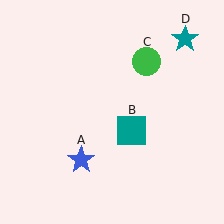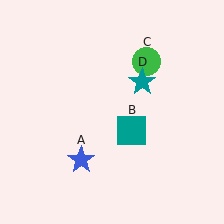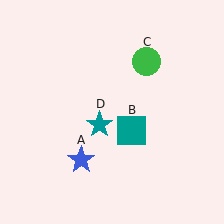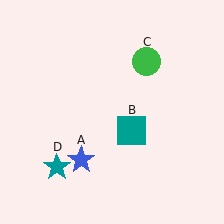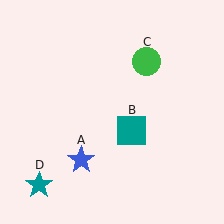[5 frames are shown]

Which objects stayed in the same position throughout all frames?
Blue star (object A) and teal square (object B) and green circle (object C) remained stationary.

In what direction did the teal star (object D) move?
The teal star (object D) moved down and to the left.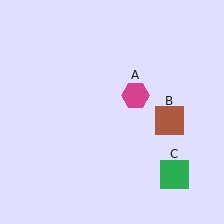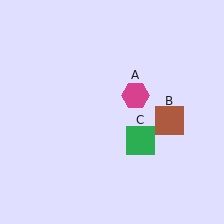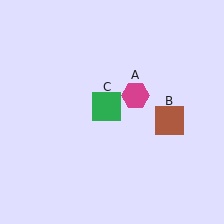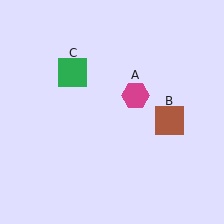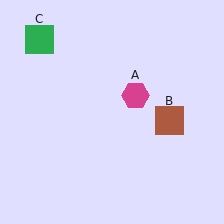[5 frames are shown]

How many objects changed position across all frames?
1 object changed position: green square (object C).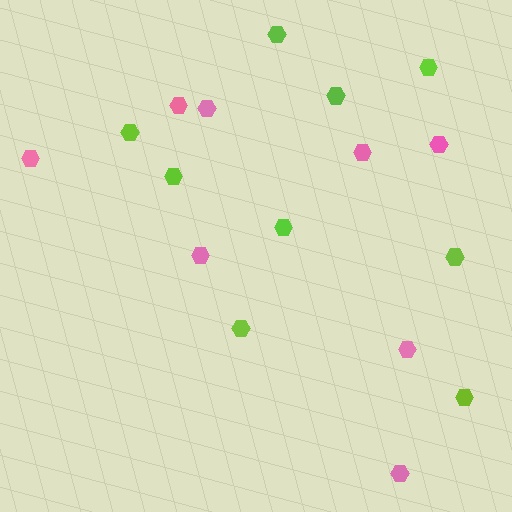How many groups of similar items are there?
There are 2 groups: one group of pink hexagons (8) and one group of lime hexagons (9).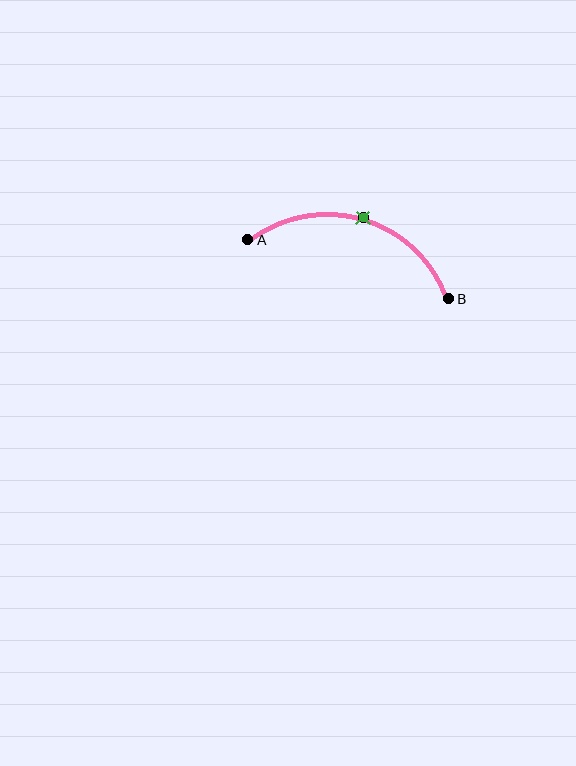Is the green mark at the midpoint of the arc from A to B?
Yes. The green mark lies on the arc at equal arc-length from both A and B — it is the arc midpoint.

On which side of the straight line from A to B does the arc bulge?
The arc bulges above the straight line connecting A and B.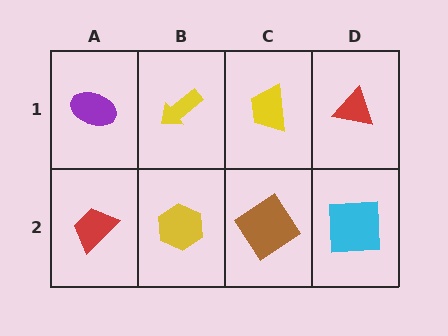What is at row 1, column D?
A red triangle.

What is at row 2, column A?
A red trapezoid.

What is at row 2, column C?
A brown diamond.